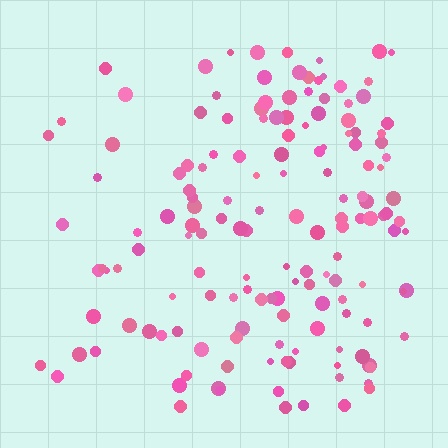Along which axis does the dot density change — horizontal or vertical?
Horizontal.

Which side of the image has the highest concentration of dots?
The right.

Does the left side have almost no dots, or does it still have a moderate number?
Still a moderate number, just noticeably fewer than the right.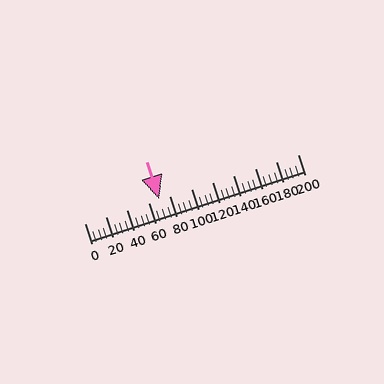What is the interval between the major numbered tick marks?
The major tick marks are spaced 20 units apart.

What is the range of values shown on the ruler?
The ruler shows values from 0 to 200.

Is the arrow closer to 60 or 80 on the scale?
The arrow is closer to 80.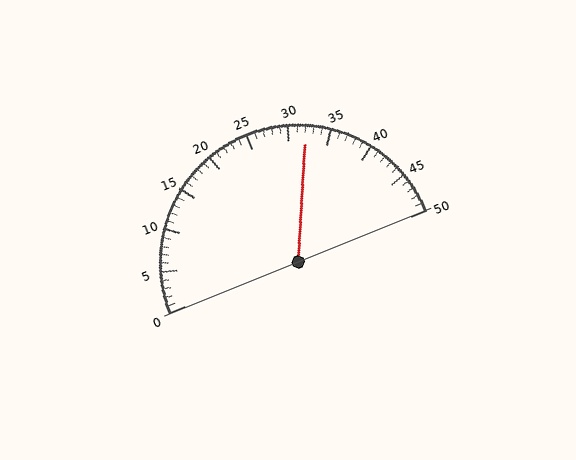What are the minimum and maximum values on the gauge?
The gauge ranges from 0 to 50.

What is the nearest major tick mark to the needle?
The nearest major tick mark is 30.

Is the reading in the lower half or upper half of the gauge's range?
The reading is in the upper half of the range (0 to 50).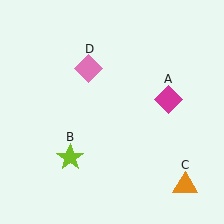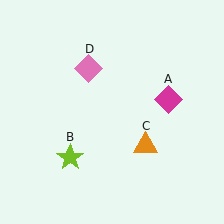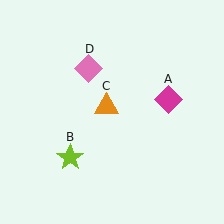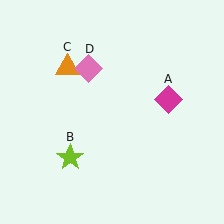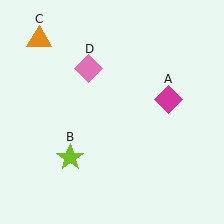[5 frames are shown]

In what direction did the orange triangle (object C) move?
The orange triangle (object C) moved up and to the left.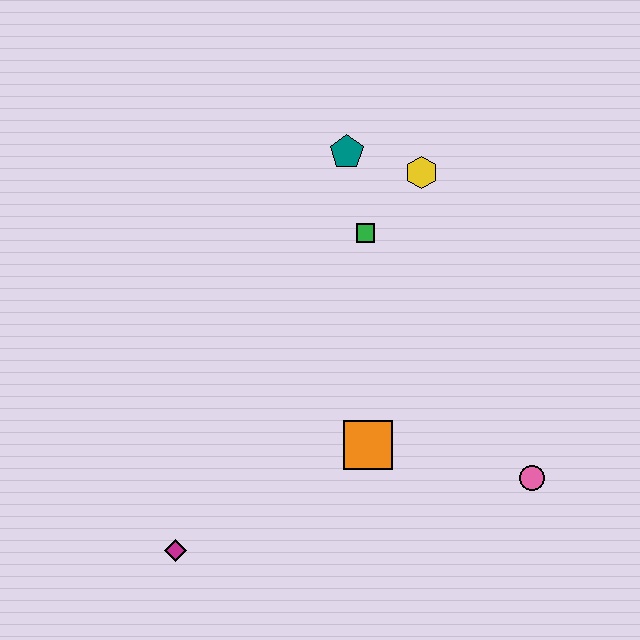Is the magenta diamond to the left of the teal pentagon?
Yes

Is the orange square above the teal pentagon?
No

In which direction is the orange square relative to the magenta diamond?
The orange square is to the right of the magenta diamond.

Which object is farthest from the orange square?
The teal pentagon is farthest from the orange square.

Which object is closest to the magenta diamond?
The orange square is closest to the magenta diamond.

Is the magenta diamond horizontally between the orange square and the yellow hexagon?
No